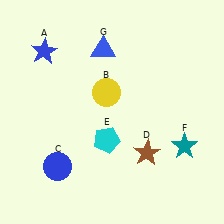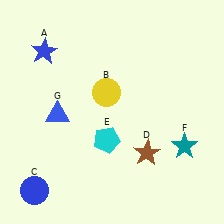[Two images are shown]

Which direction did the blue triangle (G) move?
The blue triangle (G) moved down.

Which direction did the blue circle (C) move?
The blue circle (C) moved left.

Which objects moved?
The objects that moved are: the blue circle (C), the blue triangle (G).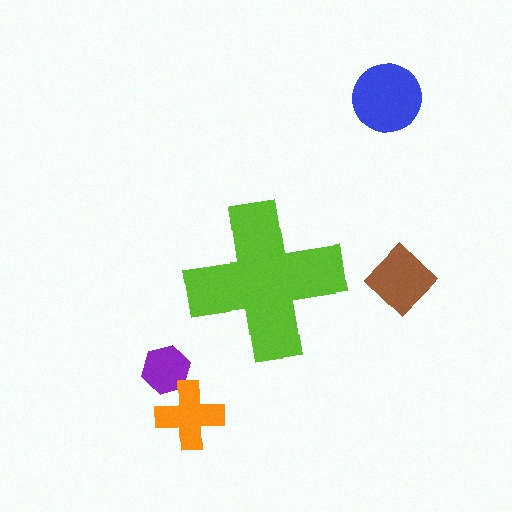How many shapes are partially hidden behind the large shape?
0 shapes are partially hidden.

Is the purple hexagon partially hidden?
No, the purple hexagon is fully visible.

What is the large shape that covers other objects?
A lime cross.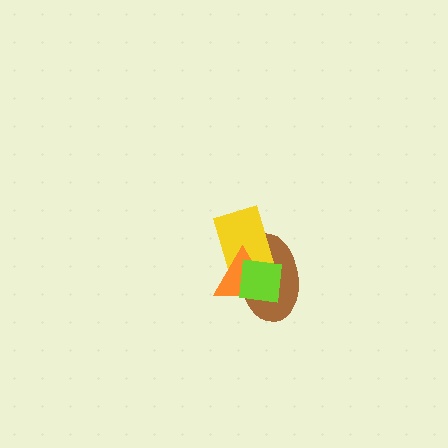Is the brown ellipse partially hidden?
Yes, it is partially covered by another shape.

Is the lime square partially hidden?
No, no other shape covers it.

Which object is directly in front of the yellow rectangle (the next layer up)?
The orange triangle is directly in front of the yellow rectangle.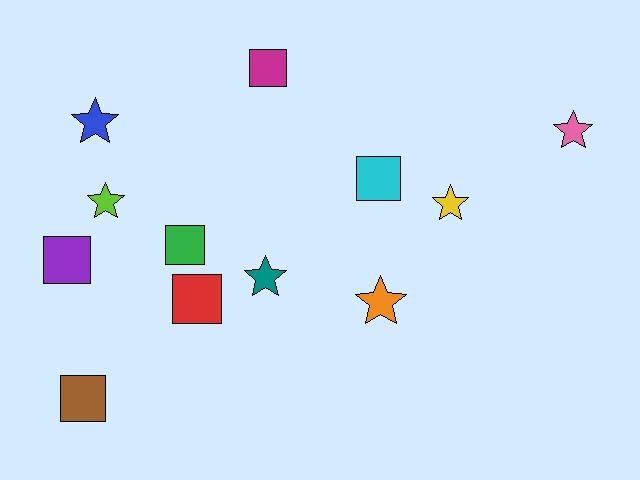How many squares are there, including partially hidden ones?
There are 6 squares.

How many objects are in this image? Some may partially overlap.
There are 12 objects.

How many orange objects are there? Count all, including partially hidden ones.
There is 1 orange object.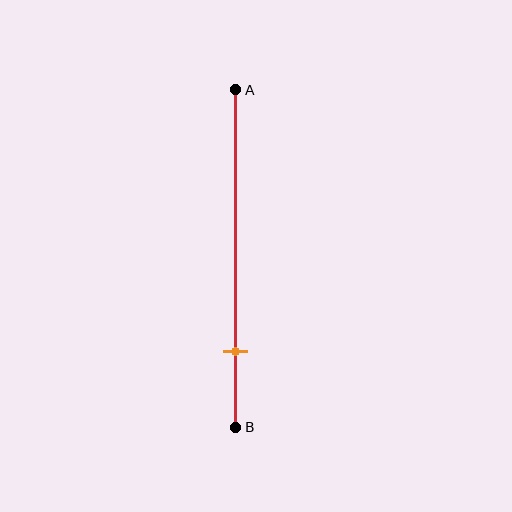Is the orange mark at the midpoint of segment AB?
No, the mark is at about 80% from A, not at the 50% midpoint.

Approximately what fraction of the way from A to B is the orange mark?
The orange mark is approximately 80% of the way from A to B.